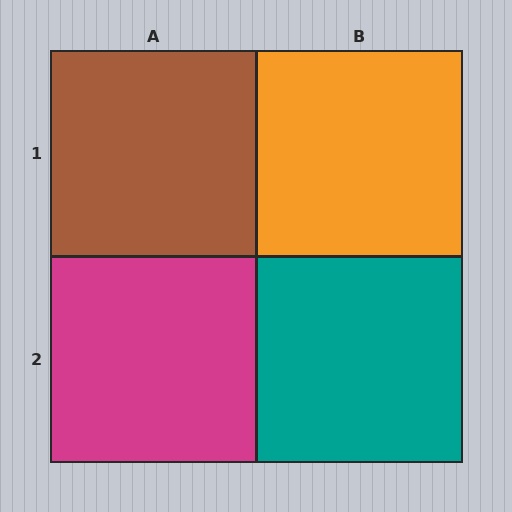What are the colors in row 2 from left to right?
Magenta, teal.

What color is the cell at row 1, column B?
Orange.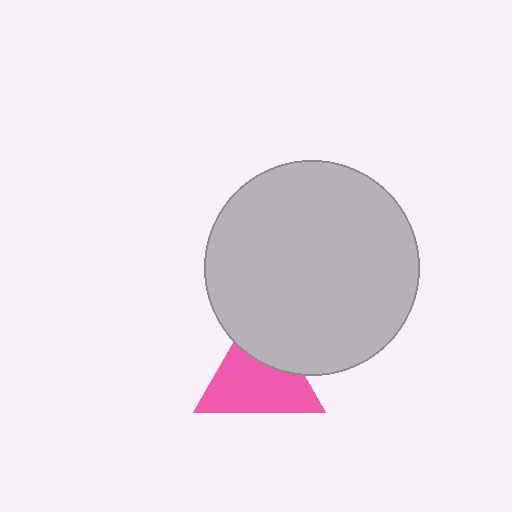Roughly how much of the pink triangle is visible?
Most of it is visible (roughly 69%).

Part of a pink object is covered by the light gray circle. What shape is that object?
It is a triangle.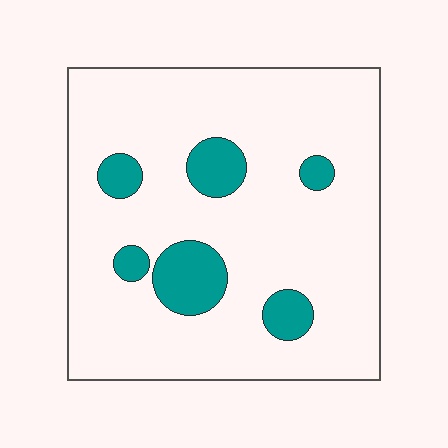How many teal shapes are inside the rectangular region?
6.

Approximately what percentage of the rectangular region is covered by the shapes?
Approximately 15%.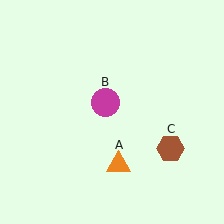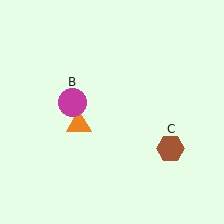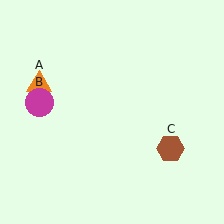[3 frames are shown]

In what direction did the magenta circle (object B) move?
The magenta circle (object B) moved left.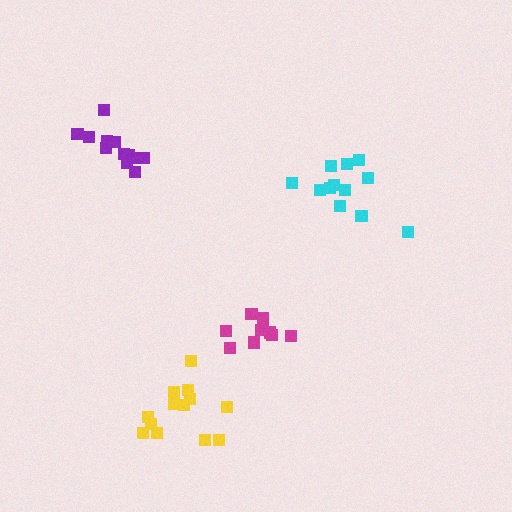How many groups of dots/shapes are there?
There are 4 groups.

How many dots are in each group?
Group 1: 12 dots, Group 2: 13 dots, Group 3: 12 dots, Group 4: 11 dots (48 total).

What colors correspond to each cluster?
The clusters are colored: cyan, yellow, purple, magenta.